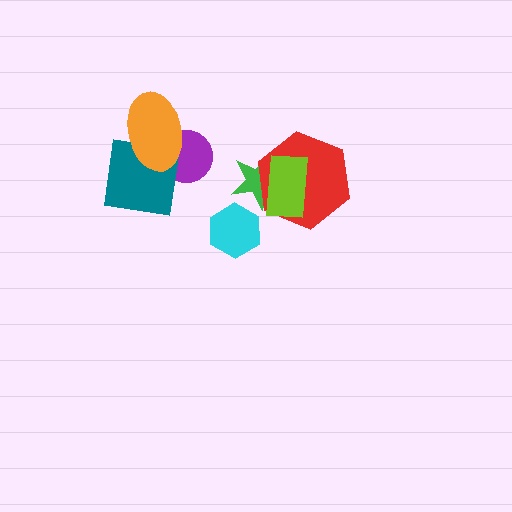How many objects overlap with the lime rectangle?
2 objects overlap with the lime rectangle.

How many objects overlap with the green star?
2 objects overlap with the green star.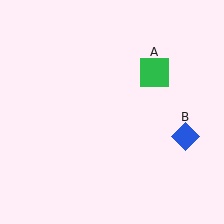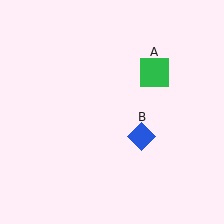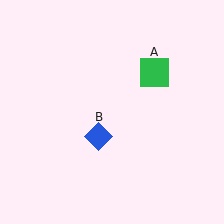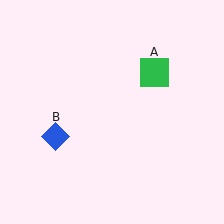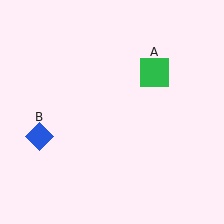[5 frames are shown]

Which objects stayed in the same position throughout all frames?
Green square (object A) remained stationary.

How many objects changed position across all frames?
1 object changed position: blue diamond (object B).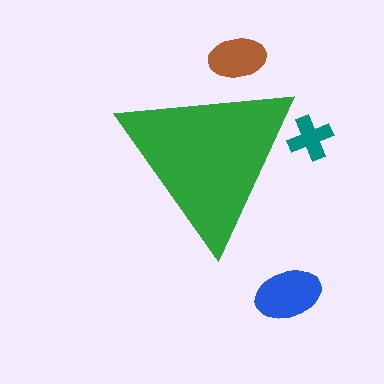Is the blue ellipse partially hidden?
No, the blue ellipse is fully visible.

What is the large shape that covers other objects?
A green triangle.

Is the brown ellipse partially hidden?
Yes, the brown ellipse is partially hidden behind the green triangle.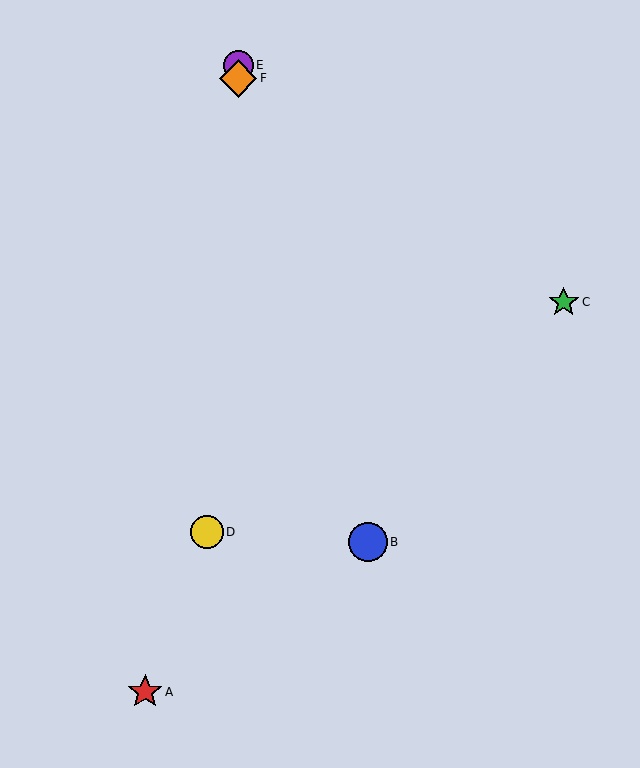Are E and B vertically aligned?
No, E is at x≈238 and B is at x≈368.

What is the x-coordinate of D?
Object D is at x≈207.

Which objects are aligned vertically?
Objects E, F are aligned vertically.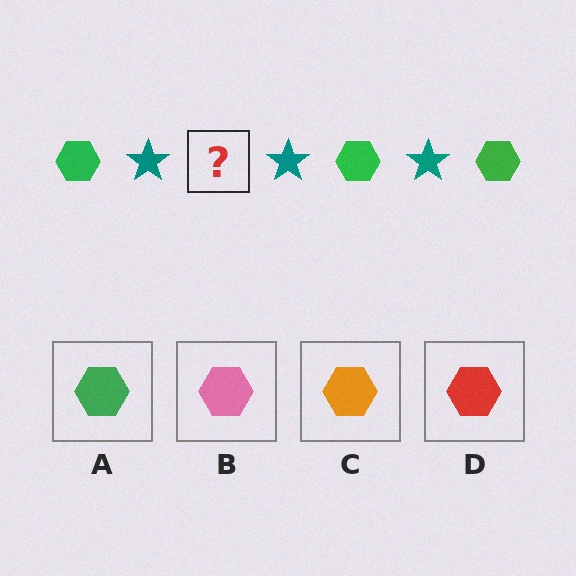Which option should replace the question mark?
Option A.